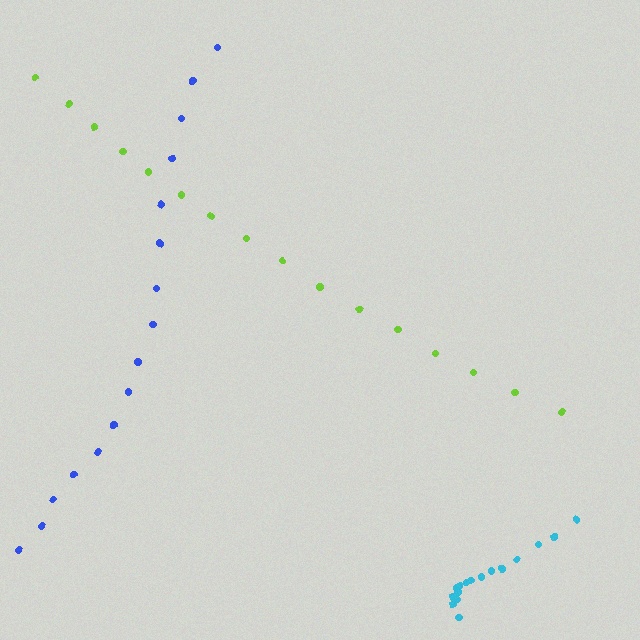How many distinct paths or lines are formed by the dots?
There are 3 distinct paths.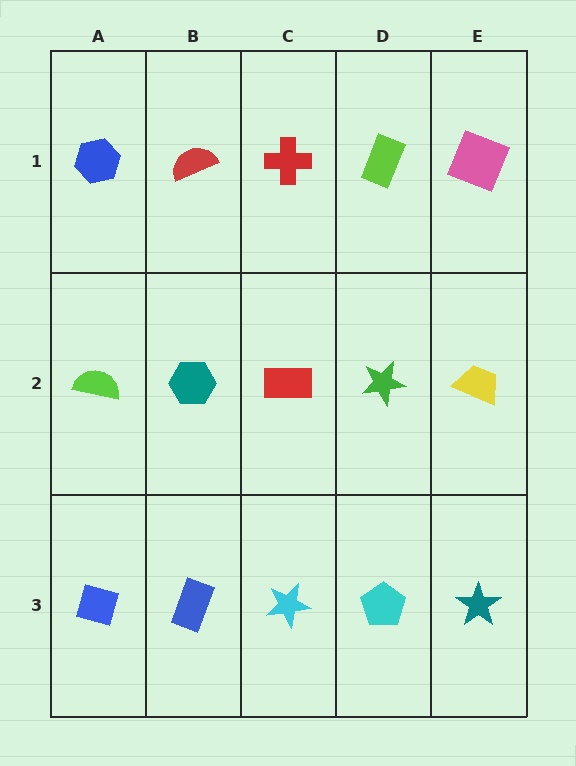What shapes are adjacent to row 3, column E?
A yellow trapezoid (row 2, column E), a cyan pentagon (row 3, column D).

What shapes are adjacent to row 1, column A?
A lime semicircle (row 2, column A), a red semicircle (row 1, column B).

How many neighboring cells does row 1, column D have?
3.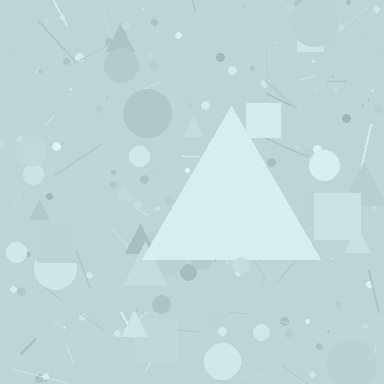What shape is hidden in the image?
A triangle is hidden in the image.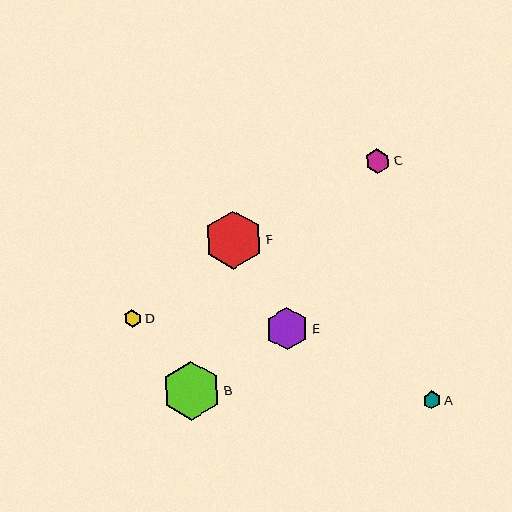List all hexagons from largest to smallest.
From largest to smallest: B, F, E, C, A, D.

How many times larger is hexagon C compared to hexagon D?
Hexagon C is approximately 1.4 times the size of hexagon D.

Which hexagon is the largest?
Hexagon B is the largest with a size of approximately 59 pixels.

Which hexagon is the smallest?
Hexagon D is the smallest with a size of approximately 18 pixels.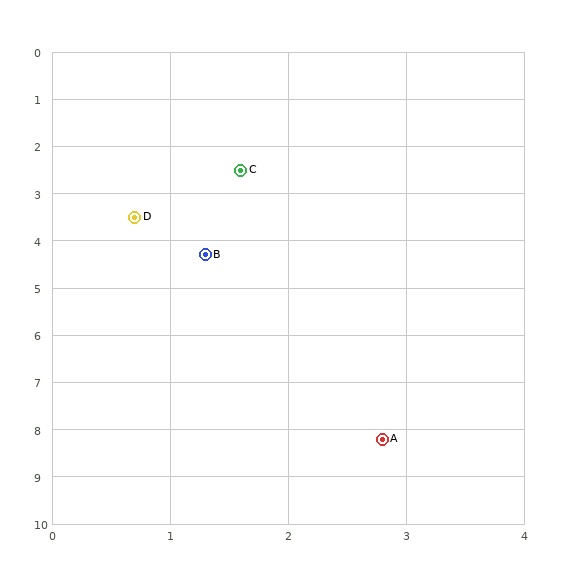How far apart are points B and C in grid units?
Points B and C are about 1.8 grid units apart.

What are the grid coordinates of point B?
Point B is at approximately (1.3, 4.3).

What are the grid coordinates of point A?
Point A is at approximately (2.8, 8.2).